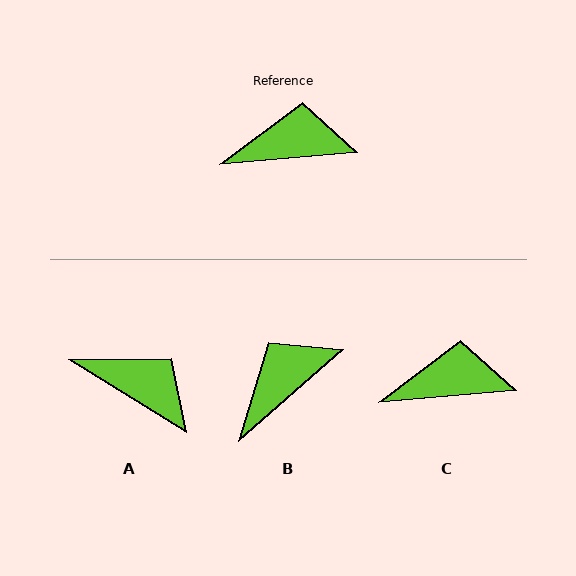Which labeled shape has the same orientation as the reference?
C.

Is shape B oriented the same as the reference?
No, it is off by about 36 degrees.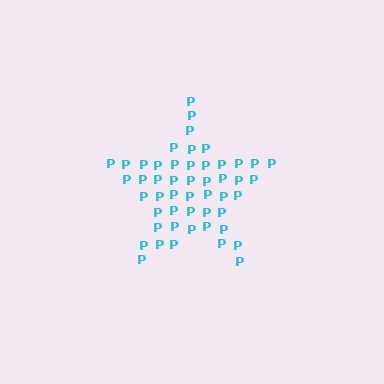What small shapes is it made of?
It is made of small letter P's.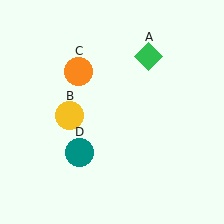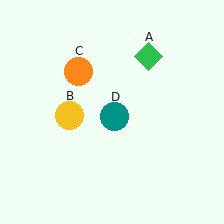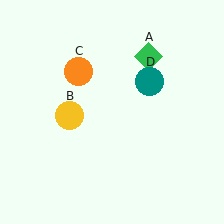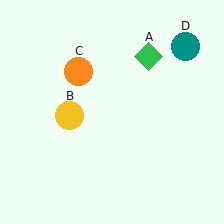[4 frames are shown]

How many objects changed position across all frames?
1 object changed position: teal circle (object D).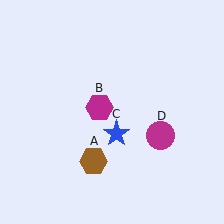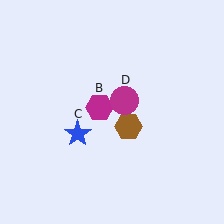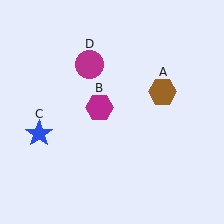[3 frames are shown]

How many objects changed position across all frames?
3 objects changed position: brown hexagon (object A), blue star (object C), magenta circle (object D).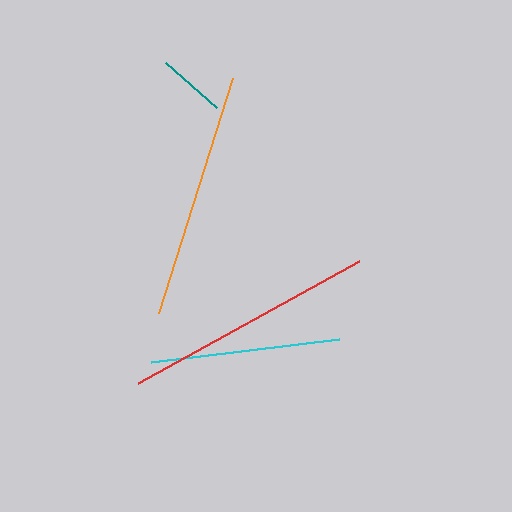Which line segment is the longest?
The red line is the longest at approximately 252 pixels.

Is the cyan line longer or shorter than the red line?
The red line is longer than the cyan line.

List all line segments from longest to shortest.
From longest to shortest: red, orange, cyan, teal.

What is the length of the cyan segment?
The cyan segment is approximately 190 pixels long.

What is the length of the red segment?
The red segment is approximately 252 pixels long.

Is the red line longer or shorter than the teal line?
The red line is longer than the teal line.